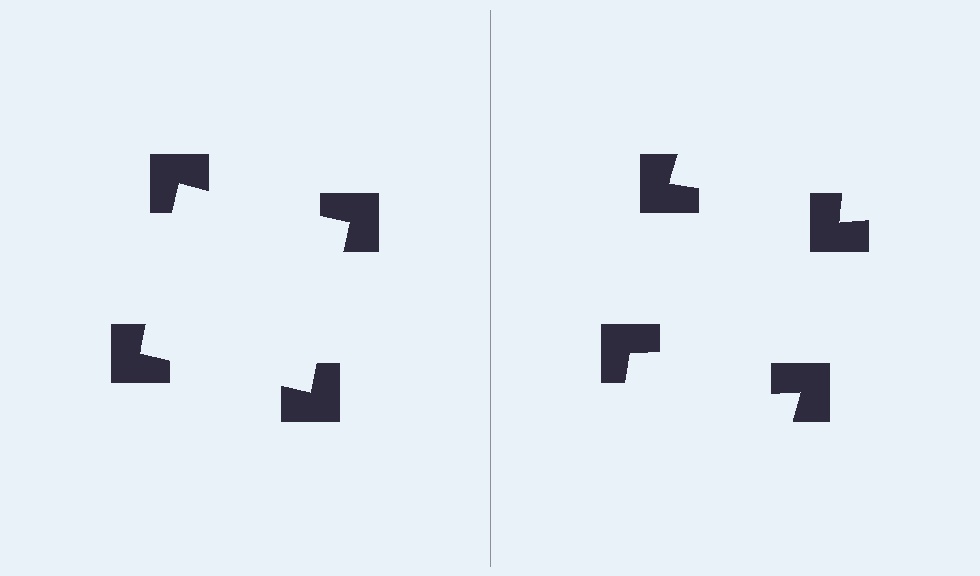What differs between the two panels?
The notched squares are positioned identically on both sides; only the wedge orientations differ. On the left they align to a square; on the right they are misaligned.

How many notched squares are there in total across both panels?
8 — 4 on each side.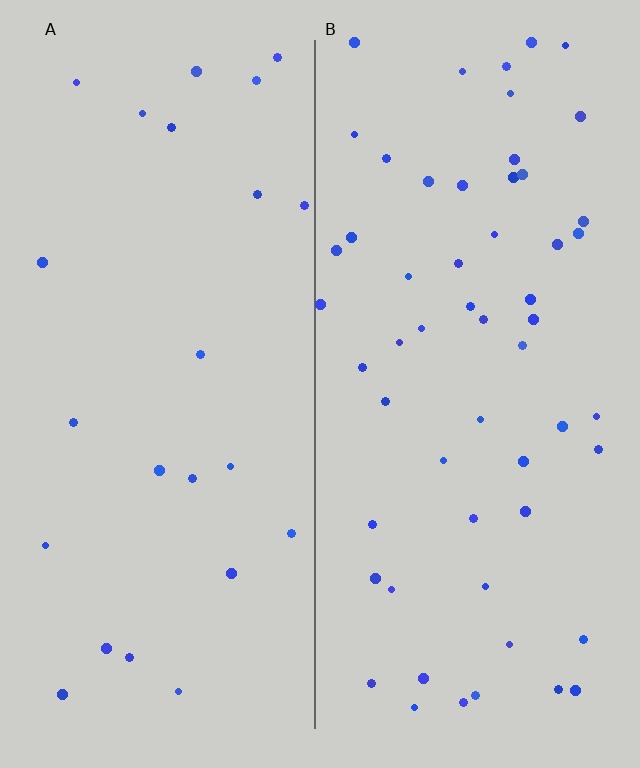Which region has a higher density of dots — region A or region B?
B (the right).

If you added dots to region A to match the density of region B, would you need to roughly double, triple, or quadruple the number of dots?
Approximately double.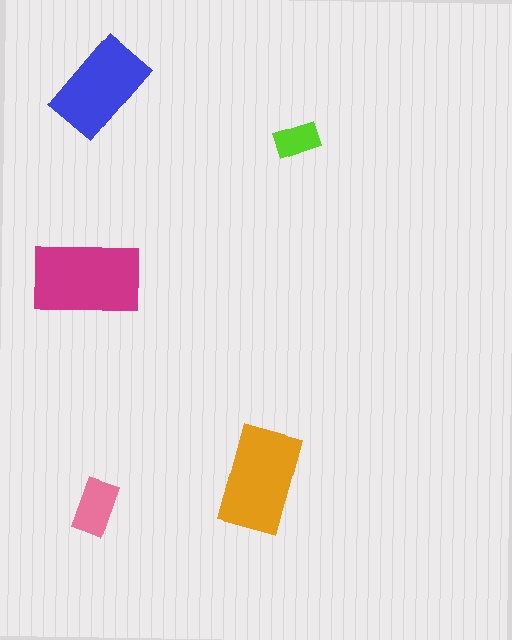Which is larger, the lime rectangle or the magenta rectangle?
The magenta one.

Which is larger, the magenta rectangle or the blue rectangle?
The magenta one.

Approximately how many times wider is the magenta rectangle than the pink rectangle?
About 2 times wider.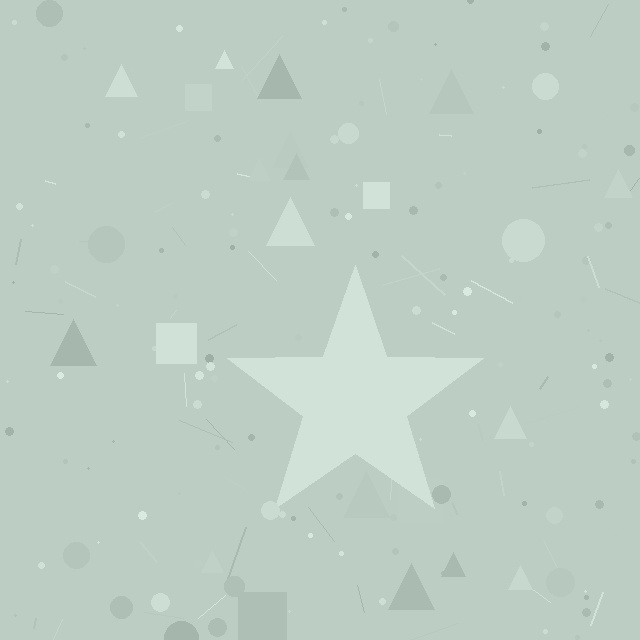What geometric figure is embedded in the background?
A star is embedded in the background.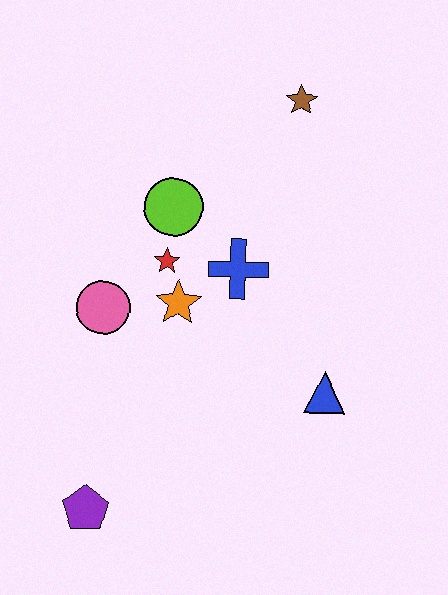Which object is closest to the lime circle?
The red star is closest to the lime circle.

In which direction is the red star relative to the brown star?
The red star is below the brown star.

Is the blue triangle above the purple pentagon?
Yes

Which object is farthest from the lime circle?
The purple pentagon is farthest from the lime circle.